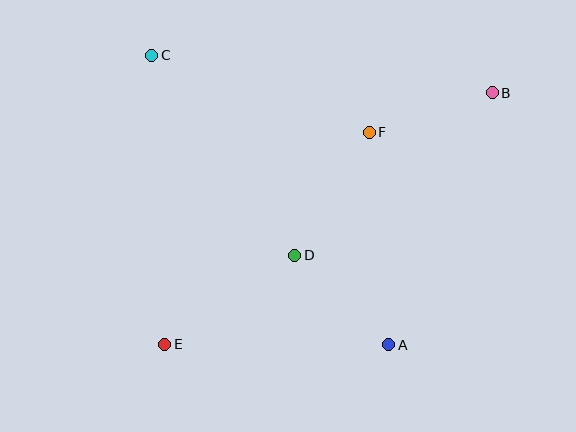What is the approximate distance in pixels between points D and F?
The distance between D and F is approximately 144 pixels.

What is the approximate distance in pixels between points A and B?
The distance between A and B is approximately 272 pixels.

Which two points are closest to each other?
Points B and F are closest to each other.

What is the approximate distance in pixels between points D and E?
The distance between D and E is approximately 158 pixels.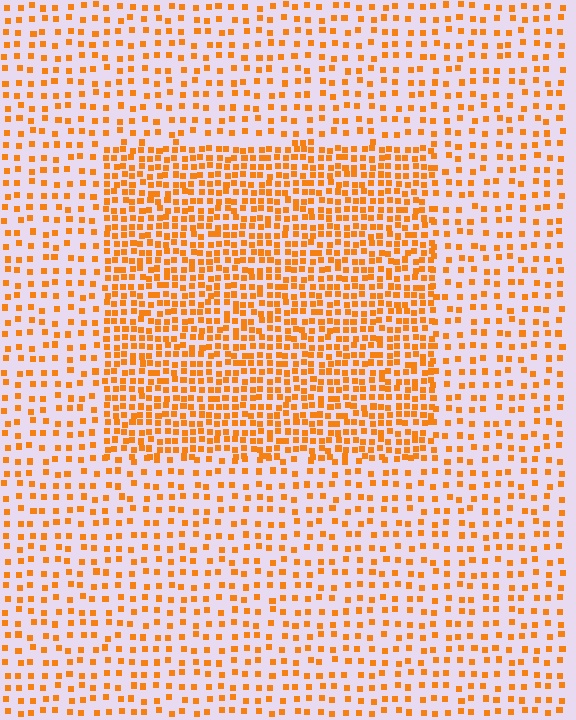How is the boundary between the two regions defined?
The boundary is defined by a change in element density (approximately 2.2x ratio). All elements are the same color, size, and shape.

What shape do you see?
I see a rectangle.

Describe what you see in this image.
The image contains small orange elements arranged at two different densities. A rectangle-shaped region is visible where the elements are more densely packed than the surrounding area.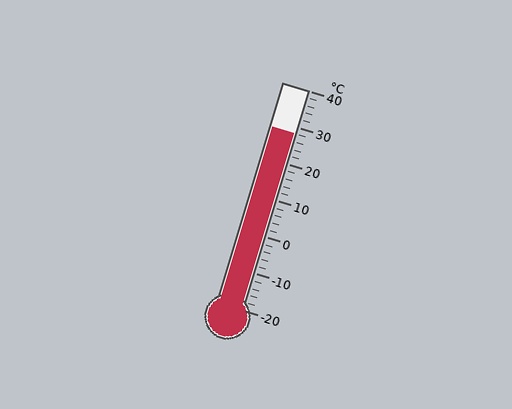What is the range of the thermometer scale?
The thermometer scale ranges from -20°C to 40°C.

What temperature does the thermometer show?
The thermometer shows approximately 28°C.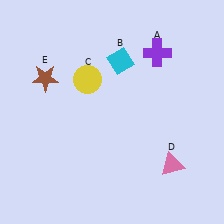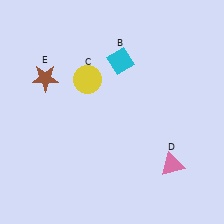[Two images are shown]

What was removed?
The purple cross (A) was removed in Image 2.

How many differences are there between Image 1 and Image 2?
There is 1 difference between the two images.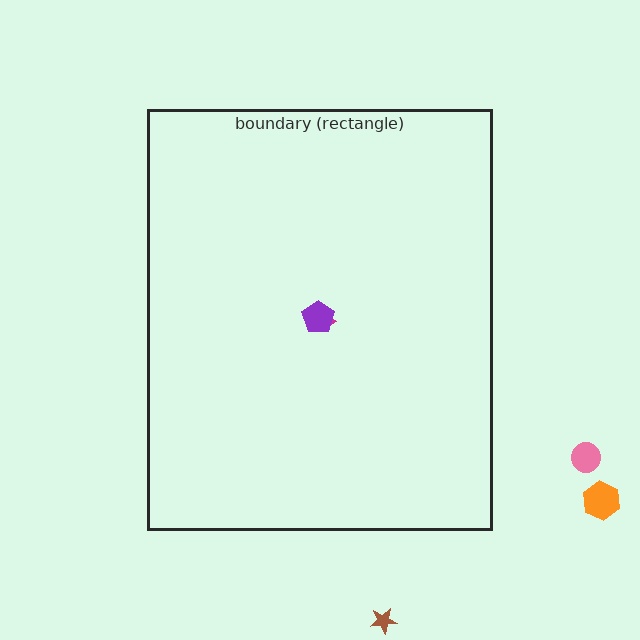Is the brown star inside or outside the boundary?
Outside.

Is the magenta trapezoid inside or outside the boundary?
Inside.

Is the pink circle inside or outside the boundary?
Outside.